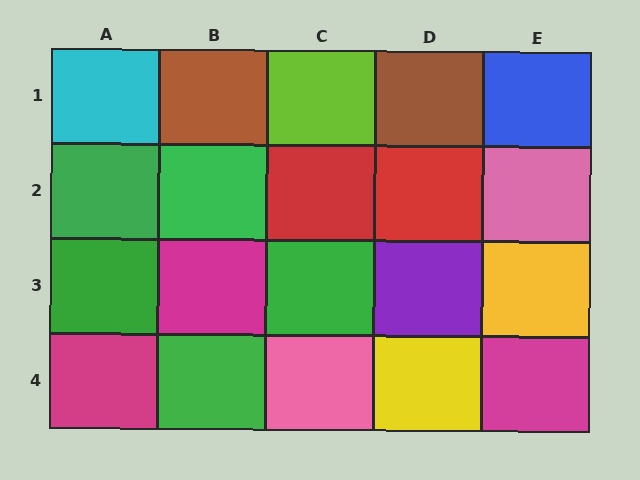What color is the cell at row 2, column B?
Green.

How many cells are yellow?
2 cells are yellow.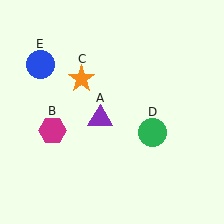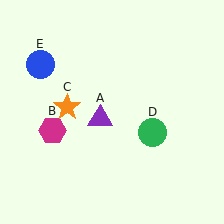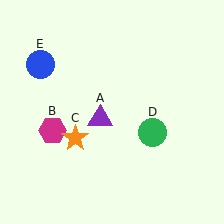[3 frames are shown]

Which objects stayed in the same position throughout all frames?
Purple triangle (object A) and magenta hexagon (object B) and green circle (object D) and blue circle (object E) remained stationary.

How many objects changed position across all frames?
1 object changed position: orange star (object C).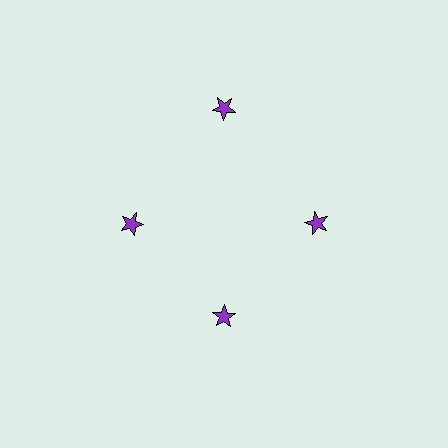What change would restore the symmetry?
The symmetry would be restored by moving it inward, back onto the ring so that all 4 stars sit at equal angles and equal distance from the center.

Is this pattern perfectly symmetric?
No. The 4 purple stars are arranged in a ring, but one element near the 12 o'clock position is pushed outward from the center, breaking the 4-fold rotational symmetry.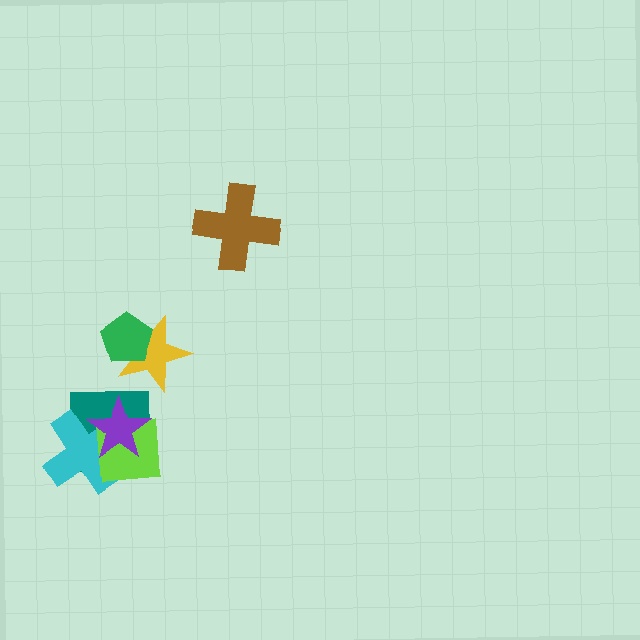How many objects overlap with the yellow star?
1 object overlaps with the yellow star.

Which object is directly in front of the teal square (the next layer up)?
The cyan cross is directly in front of the teal square.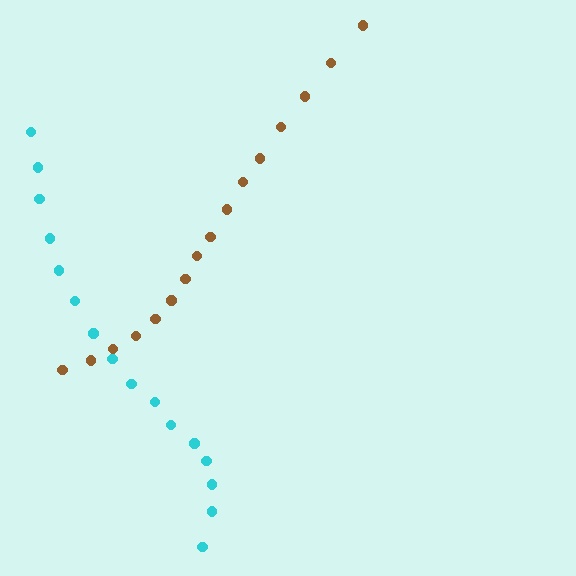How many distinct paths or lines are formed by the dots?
There are 2 distinct paths.